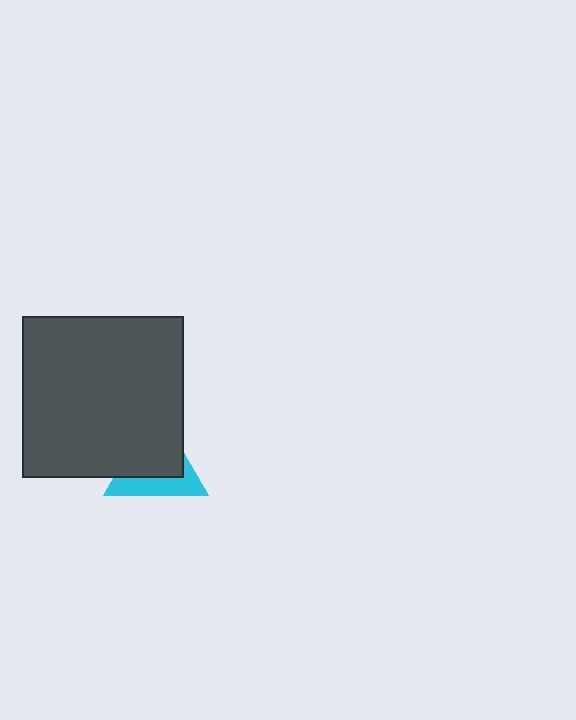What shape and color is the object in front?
The object in front is a dark gray square.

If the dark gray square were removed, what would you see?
You would see the complete cyan triangle.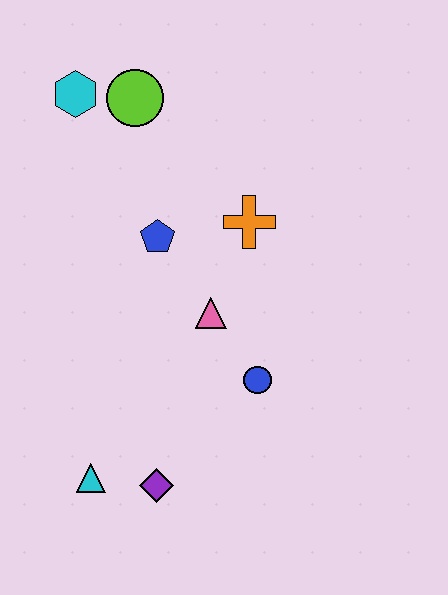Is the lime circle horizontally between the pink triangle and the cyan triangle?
Yes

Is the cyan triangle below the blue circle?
Yes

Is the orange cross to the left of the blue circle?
Yes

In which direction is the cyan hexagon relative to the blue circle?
The cyan hexagon is above the blue circle.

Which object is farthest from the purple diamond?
The cyan hexagon is farthest from the purple diamond.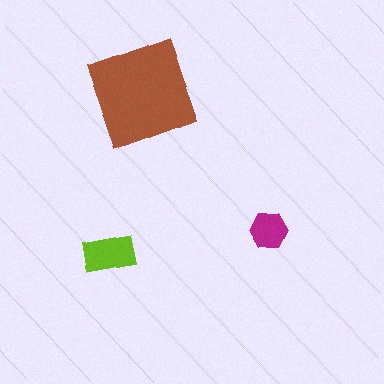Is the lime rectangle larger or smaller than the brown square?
Smaller.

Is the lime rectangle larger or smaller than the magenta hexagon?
Larger.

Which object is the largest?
The brown square.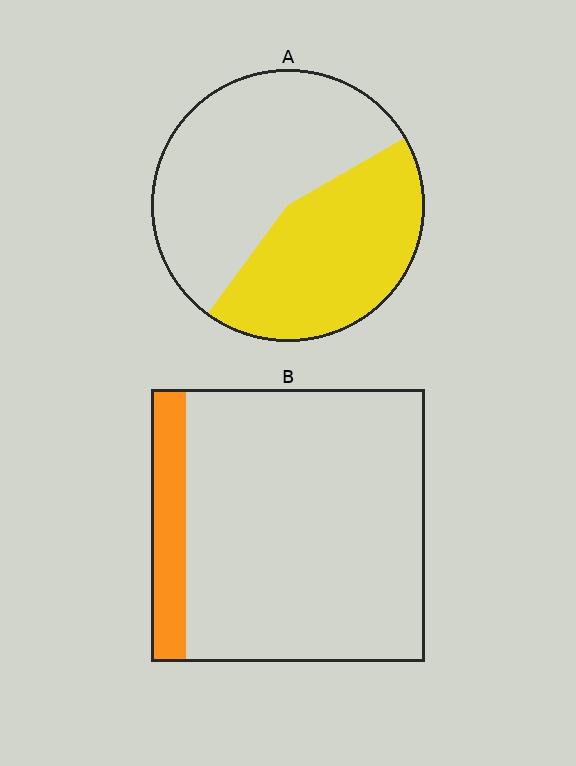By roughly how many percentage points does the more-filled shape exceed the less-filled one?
By roughly 30 percentage points (A over B).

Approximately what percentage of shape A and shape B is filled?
A is approximately 45% and B is approximately 15%.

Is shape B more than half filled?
No.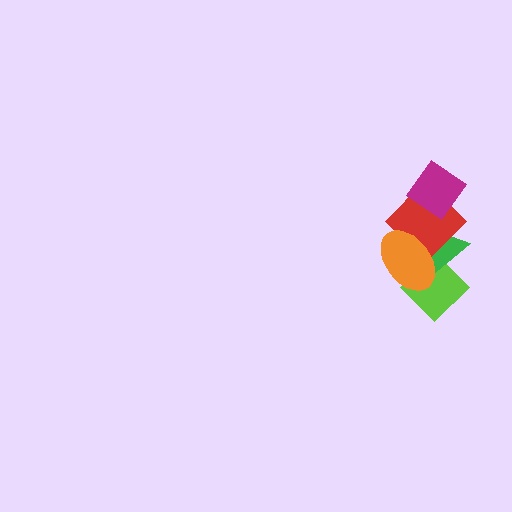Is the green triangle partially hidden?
Yes, it is partially covered by another shape.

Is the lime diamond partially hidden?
Yes, it is partially covered by another shape.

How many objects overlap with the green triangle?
3 objects overlap with the green triangle.